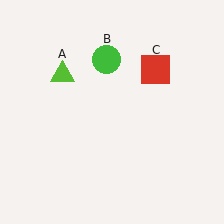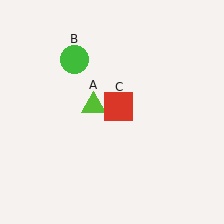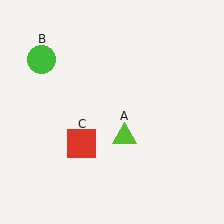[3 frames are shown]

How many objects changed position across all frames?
3 objects changed position: lime triangle (object A), green circle (object B), red square (object C).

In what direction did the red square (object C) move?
The red square (object C) moved down and to the left.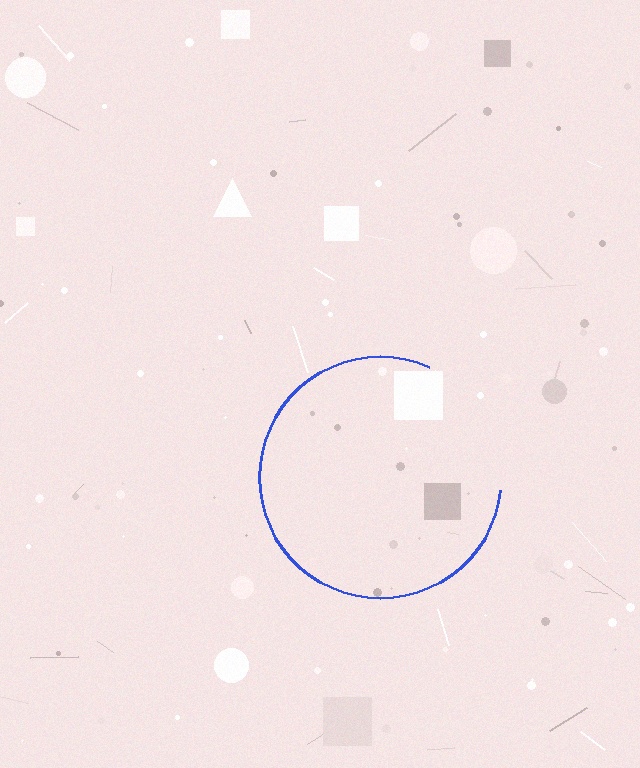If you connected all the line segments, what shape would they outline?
They would outline a circle.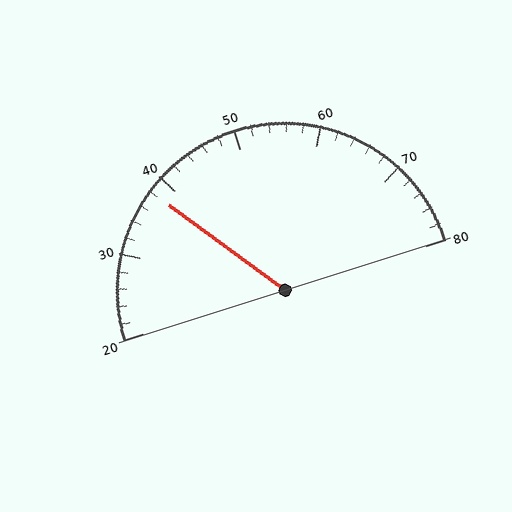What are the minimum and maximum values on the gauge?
The gauge ranges from 20 to 80.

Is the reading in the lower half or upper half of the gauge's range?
The reading is in the lower half of the range (20 to 80).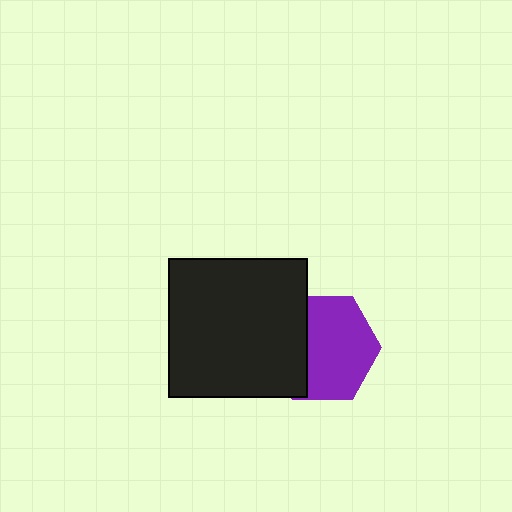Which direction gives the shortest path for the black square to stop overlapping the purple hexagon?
Moving left gives the shortest separation.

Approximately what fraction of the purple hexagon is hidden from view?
Roughly 33% of the purple hexagon is hidden behind the black square.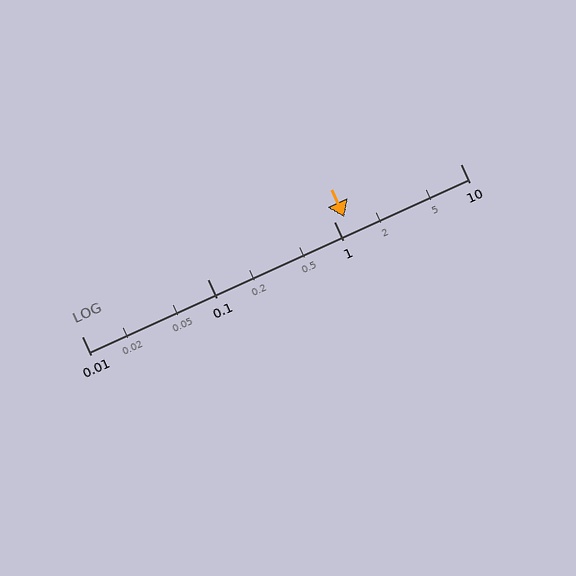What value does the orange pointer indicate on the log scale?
The pointer indicates approximately 1.2.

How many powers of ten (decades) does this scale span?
The scale spans 3 decades, from 0.01 to 10.